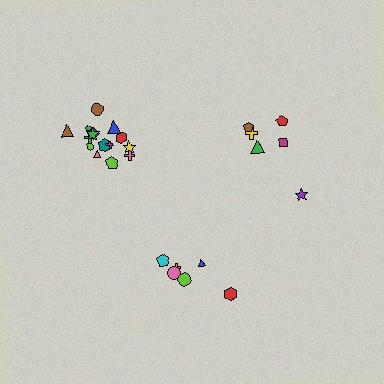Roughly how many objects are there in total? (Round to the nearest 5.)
Roughly 25 objects in total.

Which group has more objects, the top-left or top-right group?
The top-left group.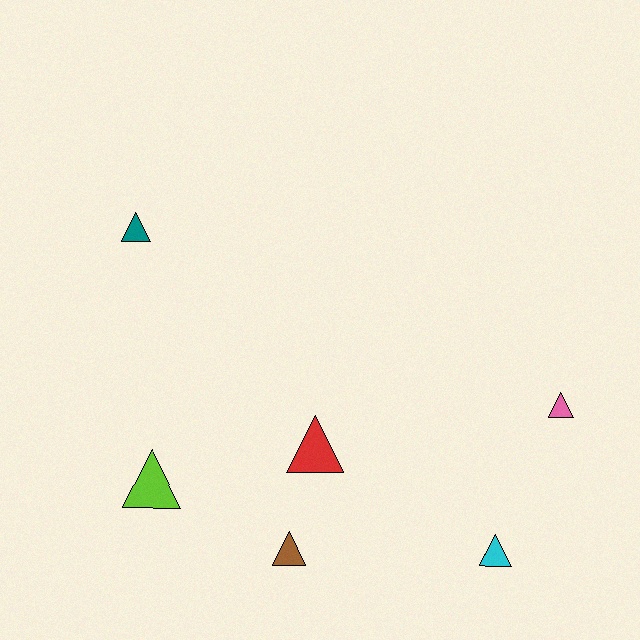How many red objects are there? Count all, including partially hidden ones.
There is 1 red object.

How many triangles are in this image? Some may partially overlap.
There are 6 triangles.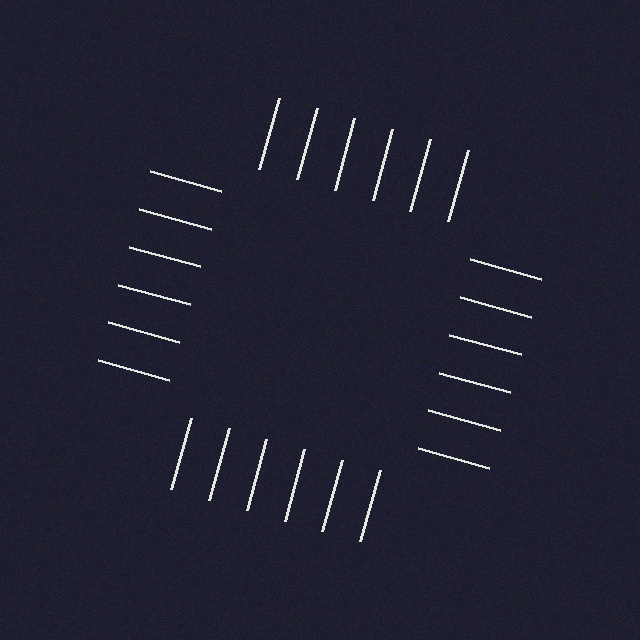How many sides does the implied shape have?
4 sides — the line-ends trace a square.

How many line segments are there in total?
24 — 6 along each of the 4 edges.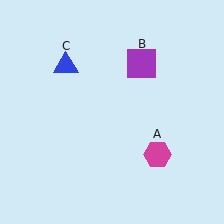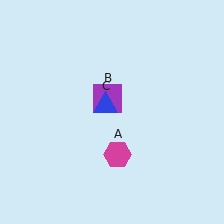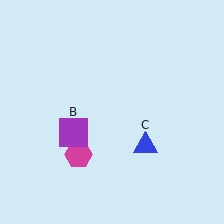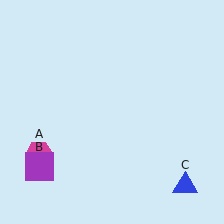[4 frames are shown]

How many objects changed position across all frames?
3 objects changed position: magenta hexagon (object A), purple square (object B), blue triangle (object C).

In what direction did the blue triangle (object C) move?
The blue triangle (object C) moved down and to the right.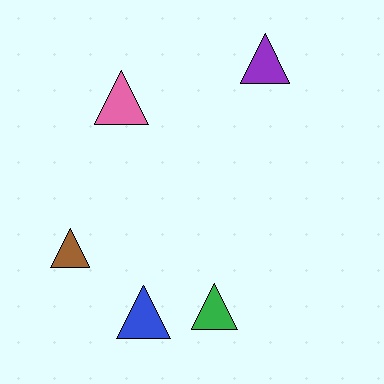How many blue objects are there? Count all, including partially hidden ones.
There is 1 blue object.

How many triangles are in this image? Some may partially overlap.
There are 5 triangles.